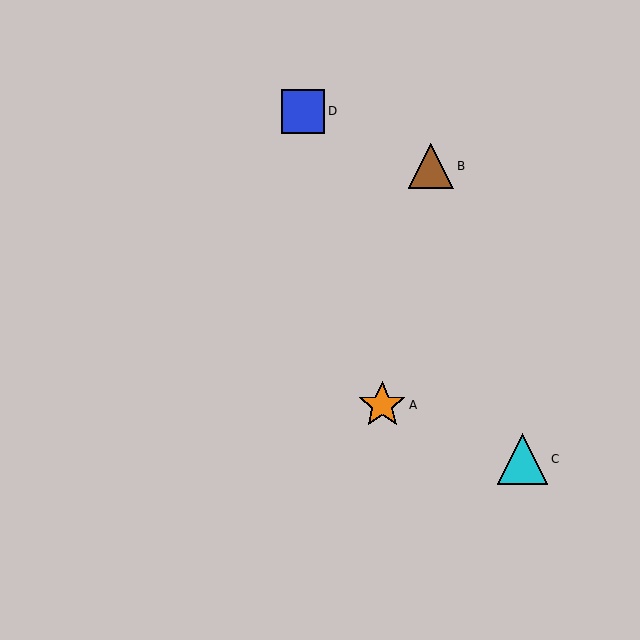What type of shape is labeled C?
Shape C is a cyan triangle.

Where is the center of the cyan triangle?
The center of the cyan triangle is at (522, 459).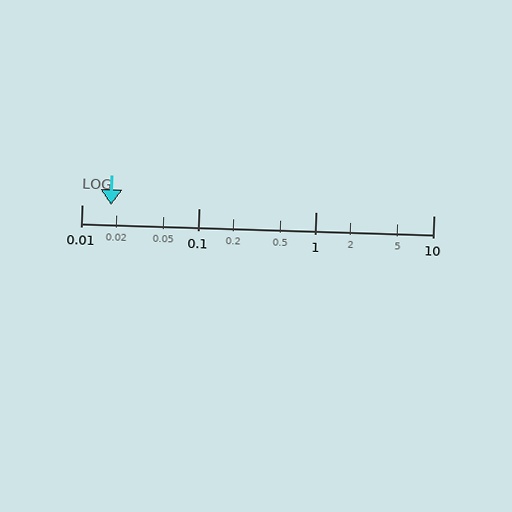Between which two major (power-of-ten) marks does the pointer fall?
The pointer is between 0.01 and 0.1.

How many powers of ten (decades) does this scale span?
The scale spans 3 decades, from 0.01 to 10.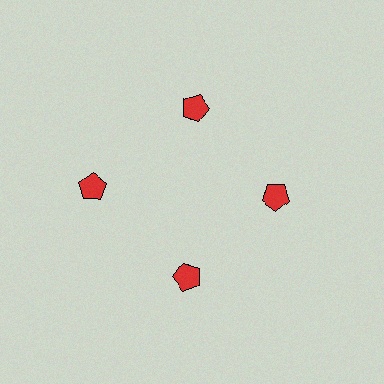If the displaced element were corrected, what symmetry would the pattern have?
It would have 4-fold rotational symmetry — the pattern would map onto itself every 90 degrees.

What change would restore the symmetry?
The symmetry would be restored by moving it inward, back onto the ring so that all 4 pentagons sit at equal angles and equal distance from the center.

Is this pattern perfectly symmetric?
No. The 4 red pentagons are arranged in a ring, but one element near the 9 o'clock position is pushed outward from the center, breaking the 4-fold rotational symmetry.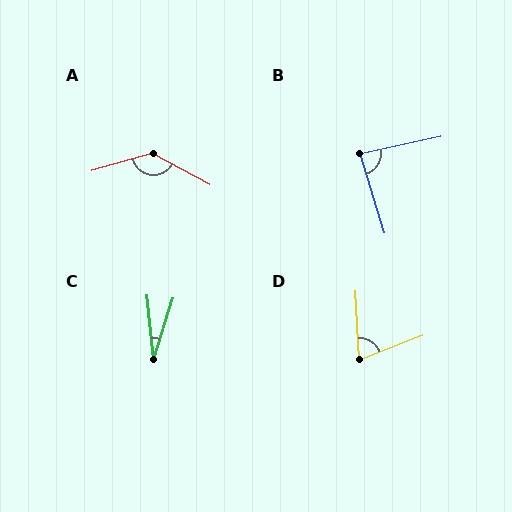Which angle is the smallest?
C, at approximately 23 degrees.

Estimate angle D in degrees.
Approximately 72 degrees.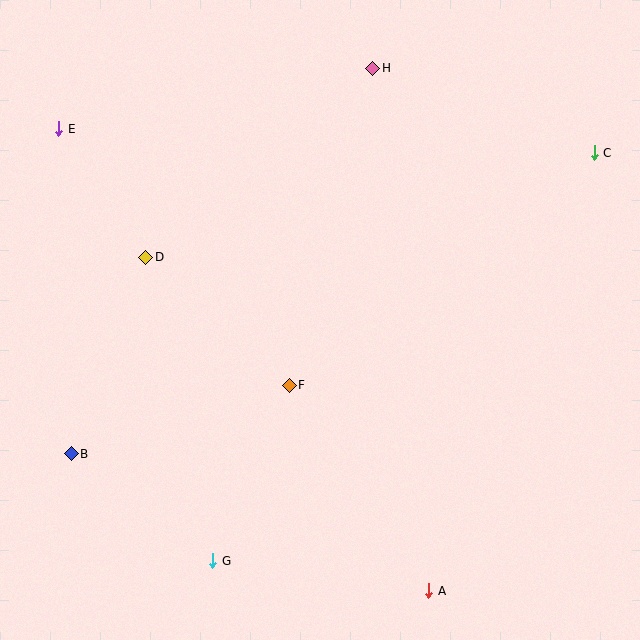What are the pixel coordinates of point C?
Point C is at (594, 153).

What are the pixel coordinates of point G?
Point G is at (213, 561).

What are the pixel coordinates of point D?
Point D is at (146, 257).